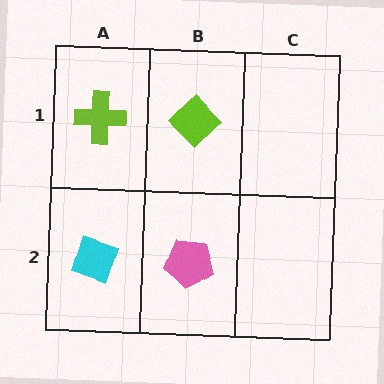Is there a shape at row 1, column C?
No, that cell is empty.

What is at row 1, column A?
A lime cross.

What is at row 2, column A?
A cyan diamond.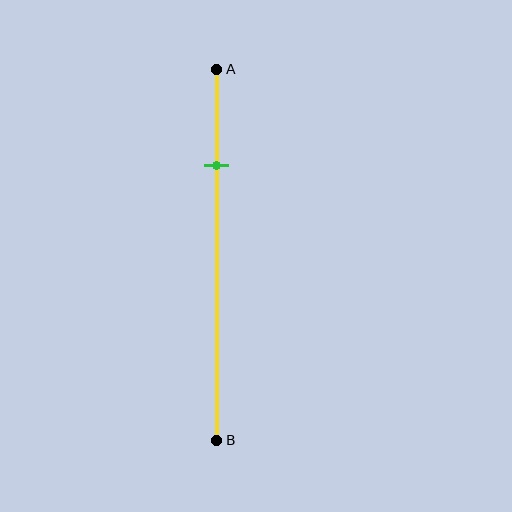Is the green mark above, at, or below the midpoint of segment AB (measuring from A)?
The green mark is above the midpoint of segment AB.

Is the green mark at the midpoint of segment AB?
No, the mark is at about 25% from A, not at the 50% midpoint.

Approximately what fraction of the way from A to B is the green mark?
The green mark is approximately 25% of the way from A to B.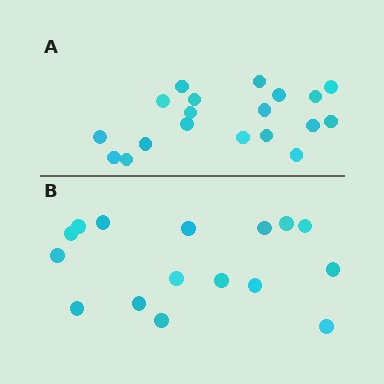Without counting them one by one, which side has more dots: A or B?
Region A (the top region) has more dots.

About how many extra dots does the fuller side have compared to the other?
Region A has just a few more — roughly 2 or 3 more dots than region B.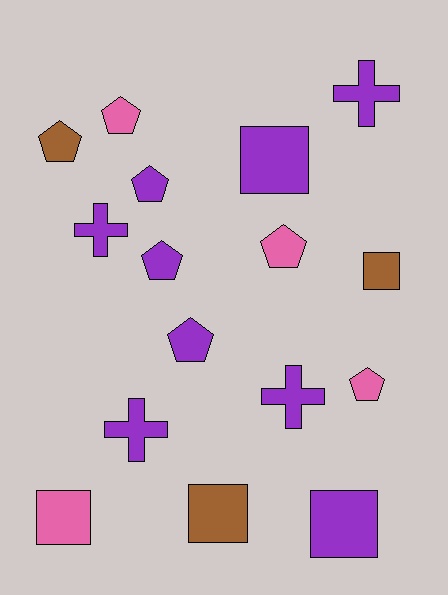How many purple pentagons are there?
There are 3 purple pentagons.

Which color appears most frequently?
Purple, with 9 objects.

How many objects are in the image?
There are 16 objects.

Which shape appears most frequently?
Pentagon, with 7 objects.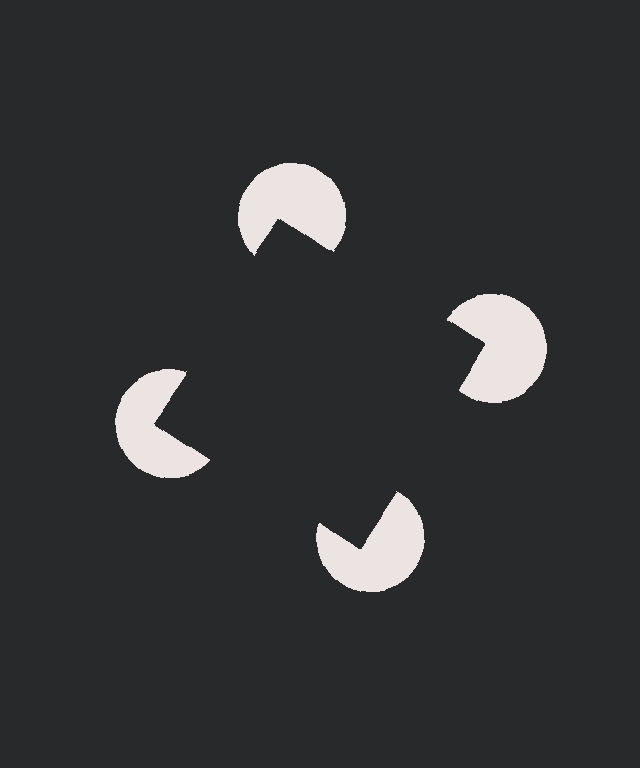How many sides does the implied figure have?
4 sides.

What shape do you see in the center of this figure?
An illusory square — its edges are inferred from the aligned wedge cuts in the pac-man discs, not physically drawn.